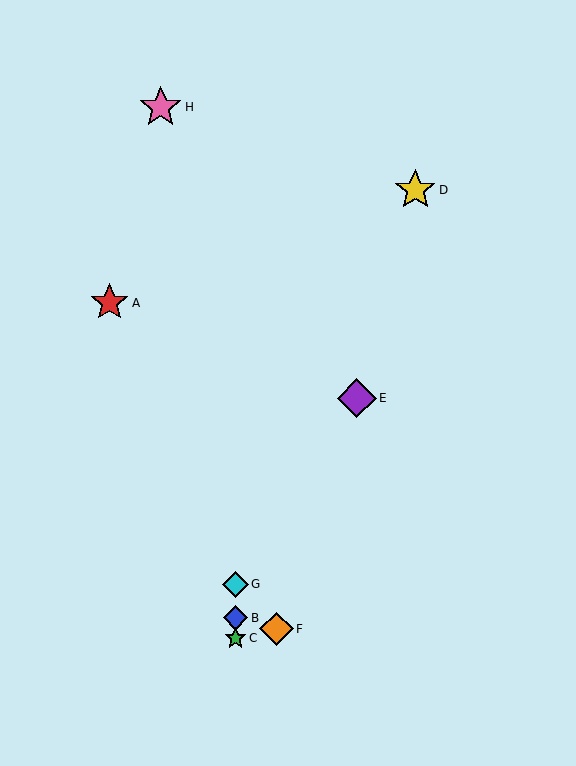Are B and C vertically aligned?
Yes, both are at x≈235.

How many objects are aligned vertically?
3 objects (B, C, G) are aligned vertically.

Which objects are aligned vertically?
Objects B, C, G are aligned vertically.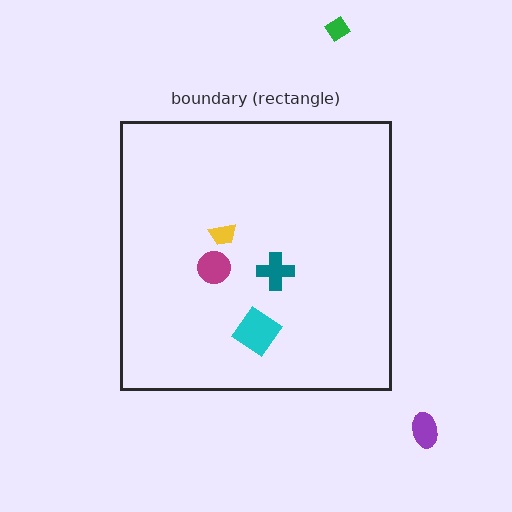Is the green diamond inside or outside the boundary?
Outside.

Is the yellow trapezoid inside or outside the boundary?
Inside.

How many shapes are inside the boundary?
4 inside, 2 outside.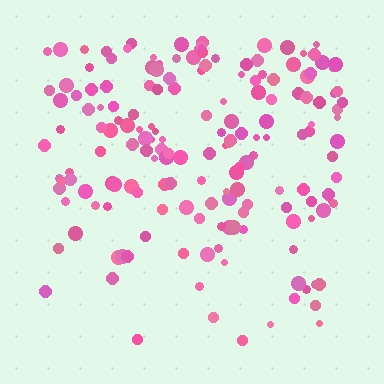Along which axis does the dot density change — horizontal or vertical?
Vertical.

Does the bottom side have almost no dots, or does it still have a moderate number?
Still a moderate number, just noticeably fewer than the top.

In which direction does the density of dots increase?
From bottom to top, with the top side densest.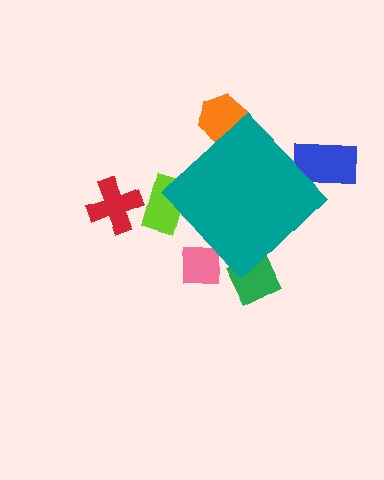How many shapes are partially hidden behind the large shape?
5 shapes are partially hidden.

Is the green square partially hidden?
Yes, the green square is partially hidden behind the teal diamond.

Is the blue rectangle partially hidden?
Yes, the blue rectangle is partially hidden behind the teal diamond.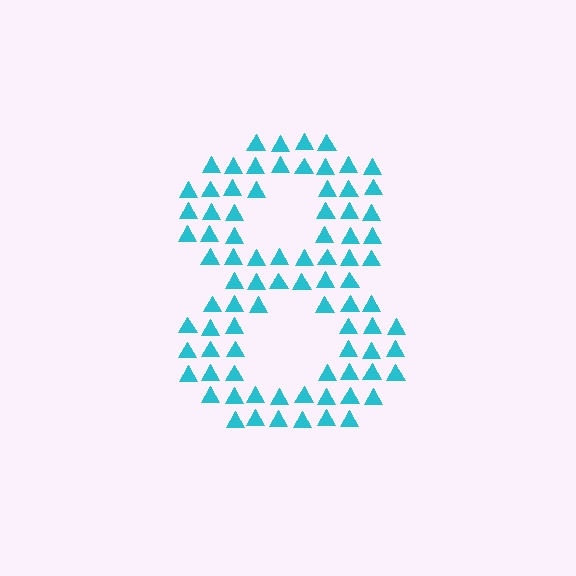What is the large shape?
The large shape is the digit 8.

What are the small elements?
The small elements are triangles.